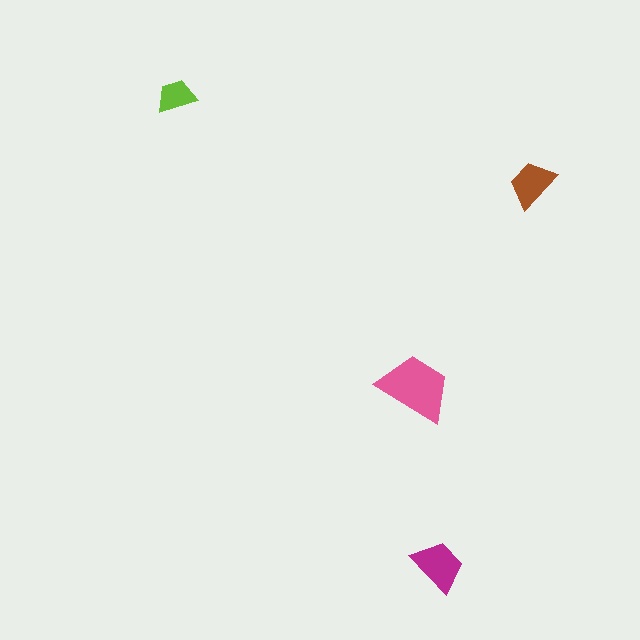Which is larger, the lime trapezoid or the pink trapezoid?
The pink one.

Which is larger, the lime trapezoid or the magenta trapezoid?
The magenta one.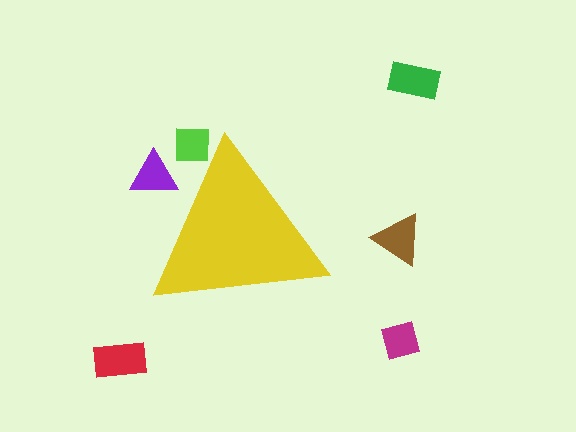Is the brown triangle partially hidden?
No, the brown triangle is fully visible.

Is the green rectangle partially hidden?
No, the green rectangle is fully visible.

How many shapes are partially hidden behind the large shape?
2 shapes are partially hidden.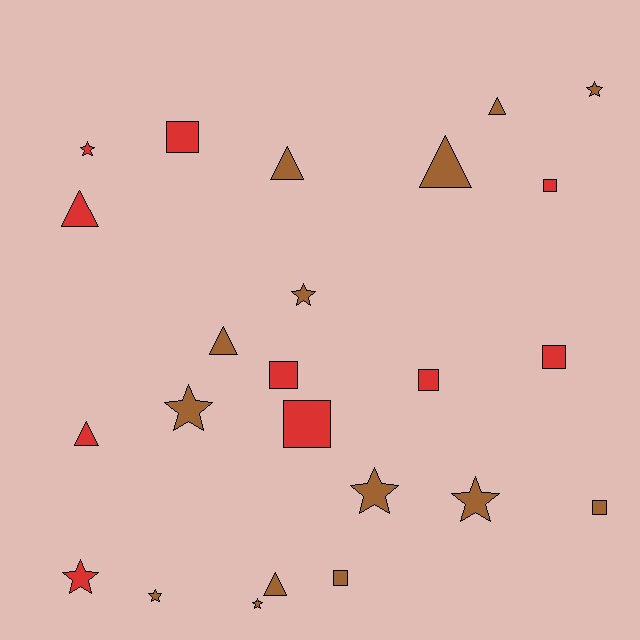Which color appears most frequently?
Brown, with 14 objects.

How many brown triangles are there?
There are 5 brown triangles.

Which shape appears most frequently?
Star, with 9 objects.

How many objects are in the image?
There are 24 objects.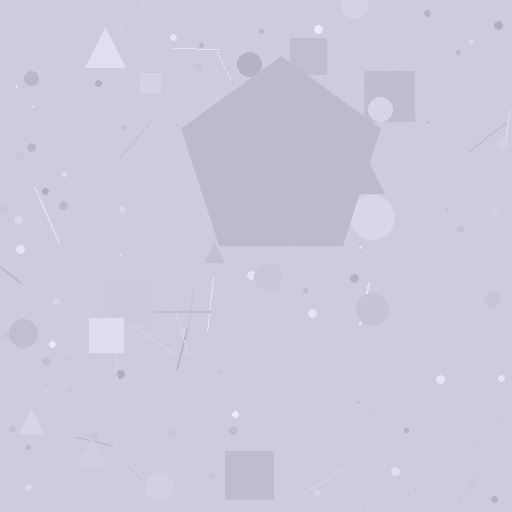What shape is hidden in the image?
A pentagon is hidden in the image.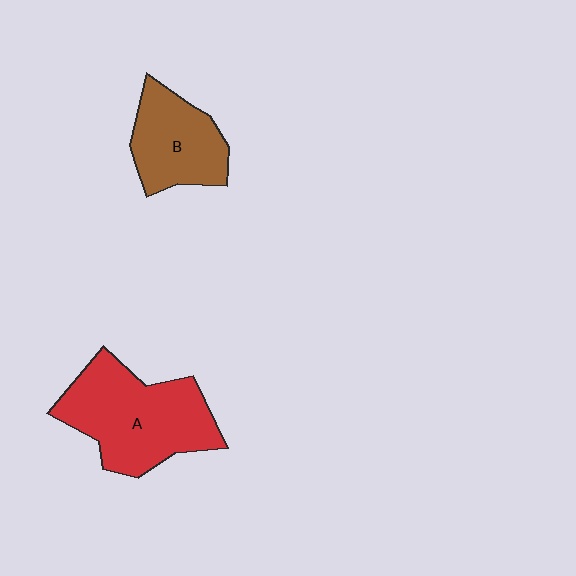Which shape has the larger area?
Shape A (red).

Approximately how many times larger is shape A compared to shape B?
Approximately 1.6 times.